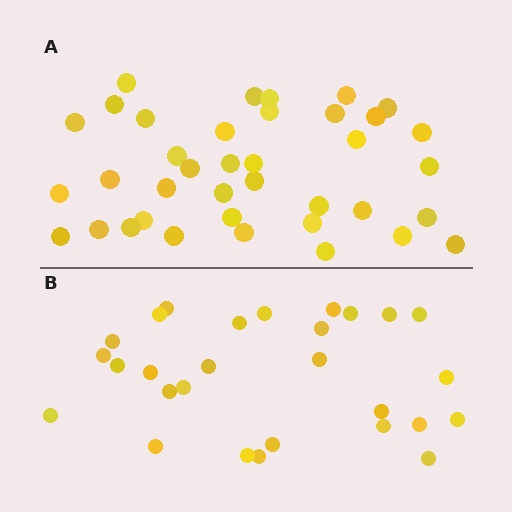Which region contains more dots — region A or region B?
Region A (the top region) has more dots.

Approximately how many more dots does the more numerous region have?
Region A has roughly 10 or so more dots than region B.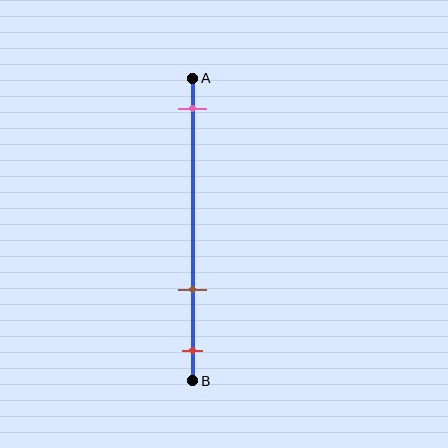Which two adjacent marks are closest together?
The brown and red marks are the closest adjacent pair.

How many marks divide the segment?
There are 3 marks dividing the segment.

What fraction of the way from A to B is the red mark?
The red mark is approximately 90% (0.9) of the way from A to B.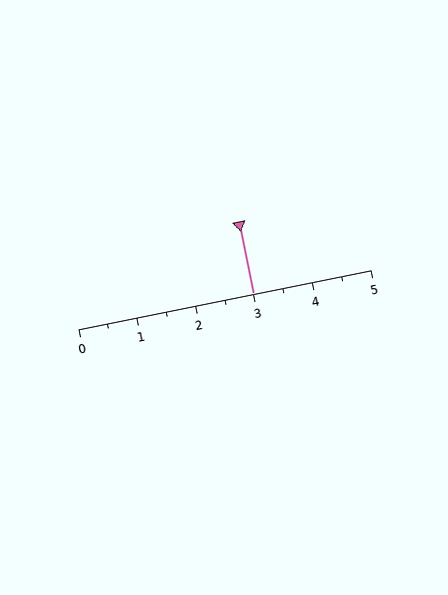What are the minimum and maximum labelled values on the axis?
The axis runs from 0 to 5.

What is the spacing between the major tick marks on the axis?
The major ticks are spaced 1 apart.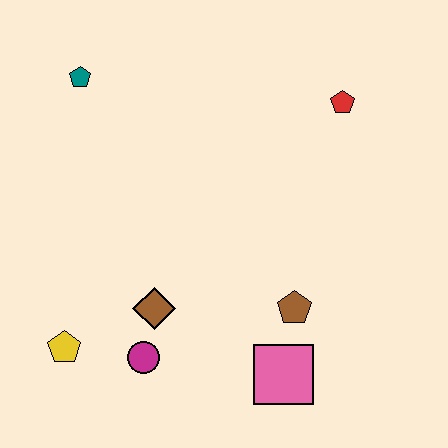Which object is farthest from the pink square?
The teal pentagon is farthest from the pink square.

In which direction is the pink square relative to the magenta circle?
The pink square is to the right of the magenta circle.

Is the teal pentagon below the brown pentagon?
No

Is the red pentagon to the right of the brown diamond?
Yes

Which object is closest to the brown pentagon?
The pink square is closest to the brown pentagon.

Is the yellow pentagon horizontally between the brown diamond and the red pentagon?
No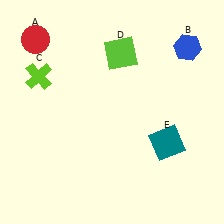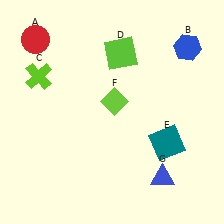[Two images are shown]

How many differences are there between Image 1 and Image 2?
There are 2 differences between the two images.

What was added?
A lime diamond (F), a blue triangle (G) were added in Image 2.